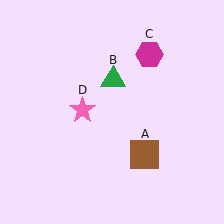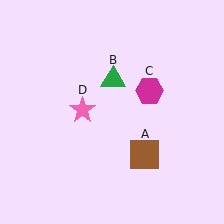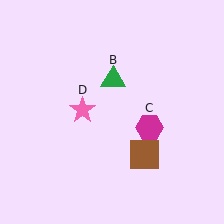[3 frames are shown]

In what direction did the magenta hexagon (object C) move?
The magenta hexagon (object C) moved down.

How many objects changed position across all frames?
1 object changed position: magenta hexagon (object C).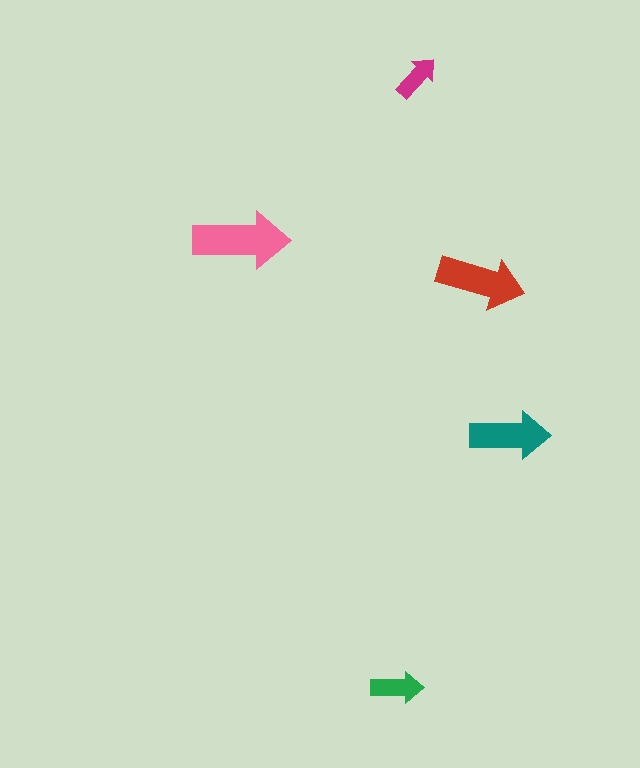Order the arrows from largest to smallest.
the pink one, the red one, the teal one, the green one, the magenta one.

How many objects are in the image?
There are 5 objects in the image.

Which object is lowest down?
The green arrow is bottommost.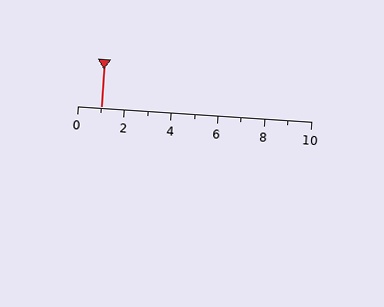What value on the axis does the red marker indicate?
The marker indicates approximately 1.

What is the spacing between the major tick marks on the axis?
The major ticks are spaced 2 apart.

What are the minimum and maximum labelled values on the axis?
The axis runs from 0 to 10.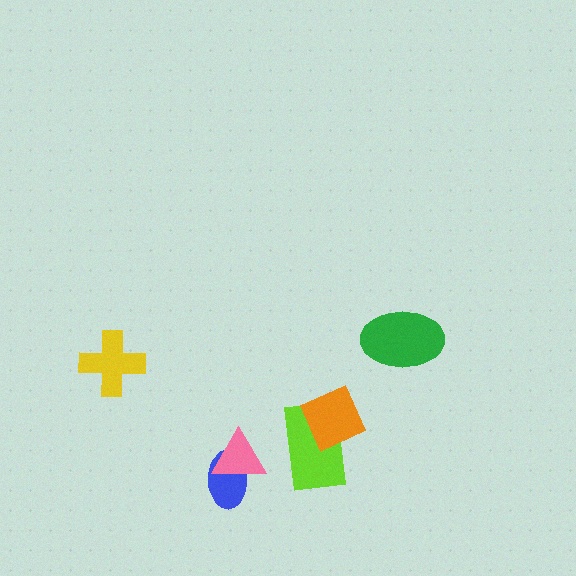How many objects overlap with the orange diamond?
1 object overlaps with the orange diamond.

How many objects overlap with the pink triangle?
1 object overlaps with the pink triangle.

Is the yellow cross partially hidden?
No, no other shape covers it.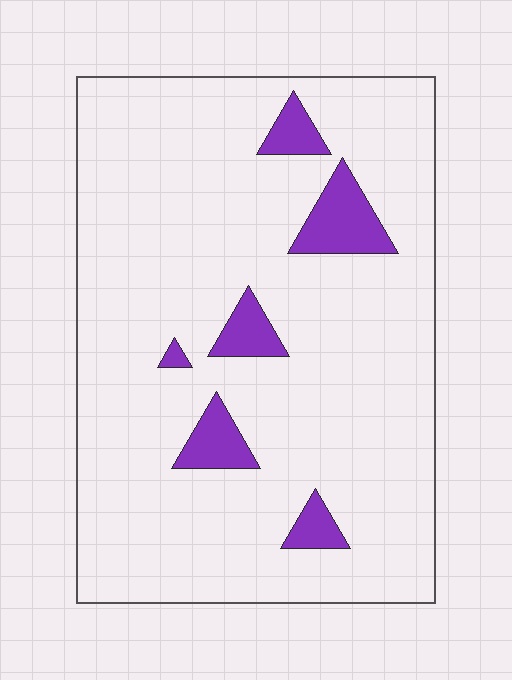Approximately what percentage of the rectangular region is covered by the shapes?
Approximately 10%.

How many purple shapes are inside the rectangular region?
6.